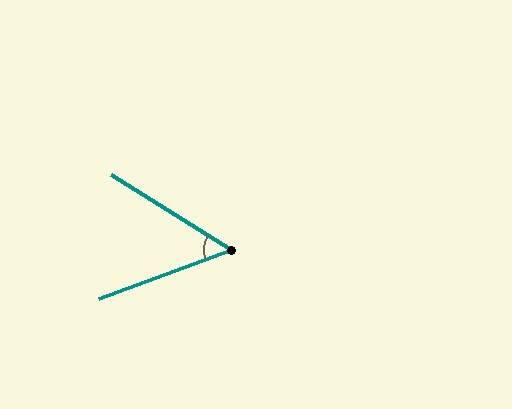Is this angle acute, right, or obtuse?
It is acute.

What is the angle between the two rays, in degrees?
Approximately 53 degrees.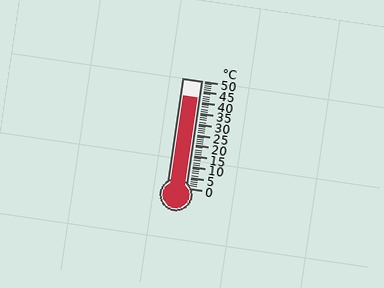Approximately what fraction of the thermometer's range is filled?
The thermometer is filled to approximately 85% of its range.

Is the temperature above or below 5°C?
The temperature is above 5°C.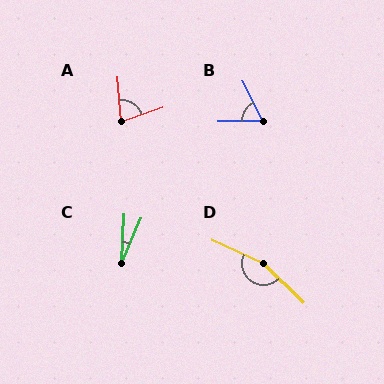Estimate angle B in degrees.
Approximately 63 degrees.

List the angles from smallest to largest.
C (20°), B (63°), A (75°), D (160°).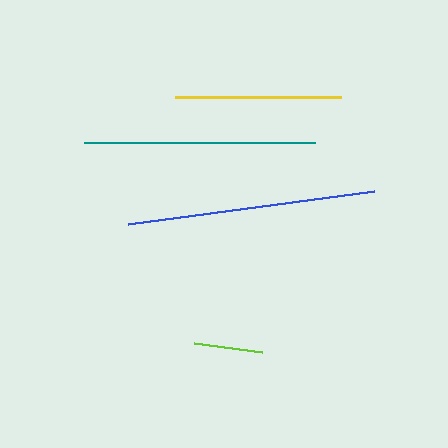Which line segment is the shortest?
The lime line is the shortest at approximately 69 pixels.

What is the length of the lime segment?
The lime segment is approximately 69 pixels long.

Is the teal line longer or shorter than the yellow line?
The teal line is longer than the yellow line.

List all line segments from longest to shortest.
From longest to shortest: blue, teal, yellow, lime.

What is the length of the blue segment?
The blue segment is approximately 249 pixels long.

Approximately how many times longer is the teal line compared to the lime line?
The teal line is approximately 3.3 times the length of the lime line.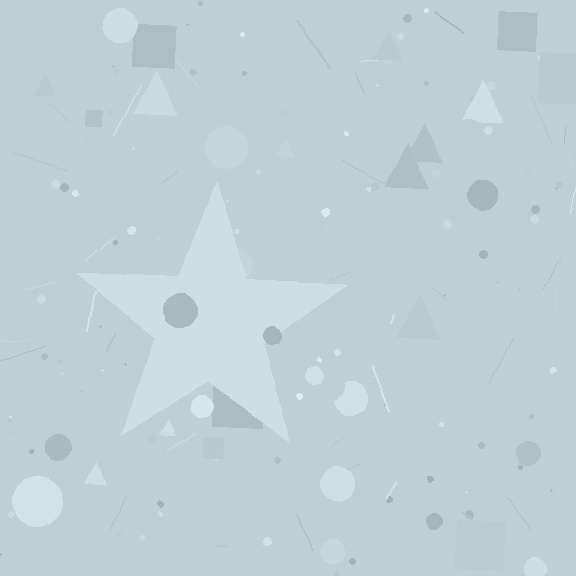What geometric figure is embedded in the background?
A star is embedded in the background.